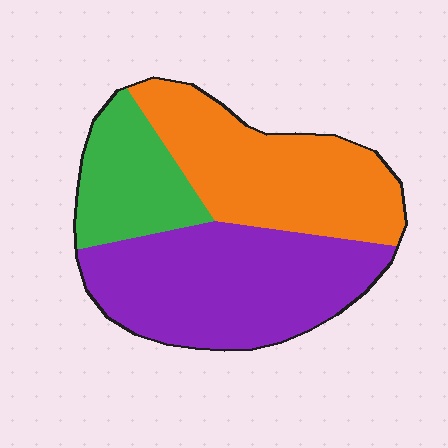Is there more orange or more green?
Orange.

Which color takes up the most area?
Purple, at roughly 45%.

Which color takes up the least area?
Green, at roughly 20%.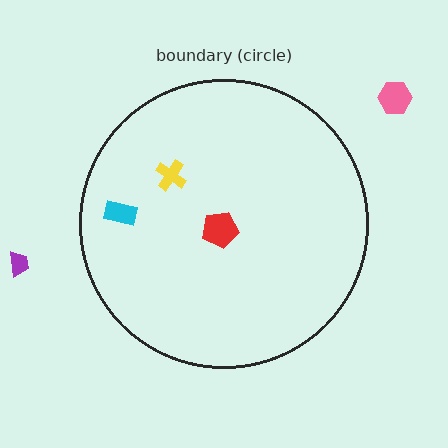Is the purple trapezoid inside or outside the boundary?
Outside.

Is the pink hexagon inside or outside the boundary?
Outside.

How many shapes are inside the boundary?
3 inside, 2 outside.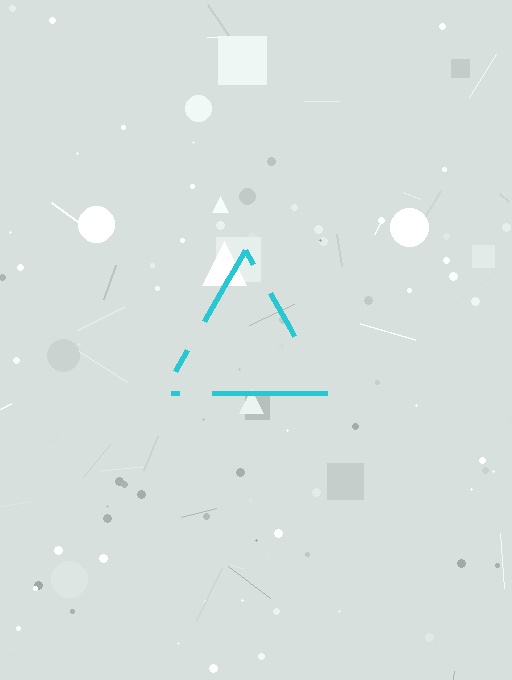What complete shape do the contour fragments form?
The contour fragments form a triangle.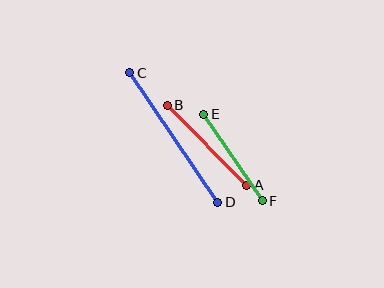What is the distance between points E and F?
The distance is approximately 104 pixels.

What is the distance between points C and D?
The distance is approximately 156 pixels.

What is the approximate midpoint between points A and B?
The midpoint is at approximately (207, 145) pixels.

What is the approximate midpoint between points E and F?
The midpoint is at approximately (233, 157) pixels.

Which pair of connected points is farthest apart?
Points C and D are farthest apart.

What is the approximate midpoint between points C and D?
The midpoint is at approximately (174, 138) pixels.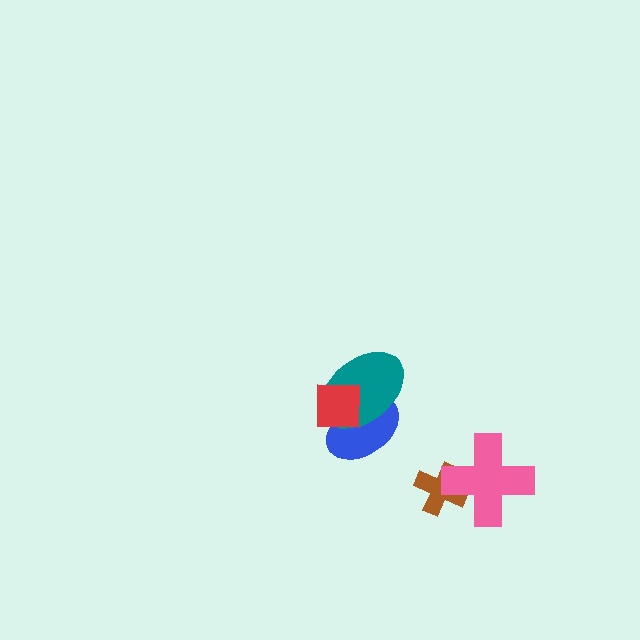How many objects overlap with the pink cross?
1 object overlaps with the pink cross.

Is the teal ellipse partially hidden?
Yes, it is partially covered by another shape.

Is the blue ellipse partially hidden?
Yes, it is partially covered by another shape.